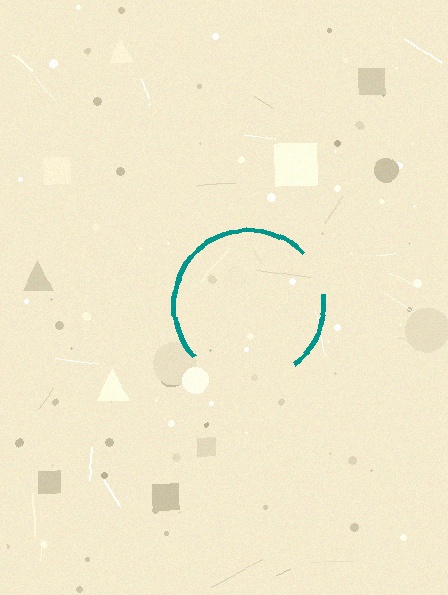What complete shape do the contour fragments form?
The contour fragments form a circle.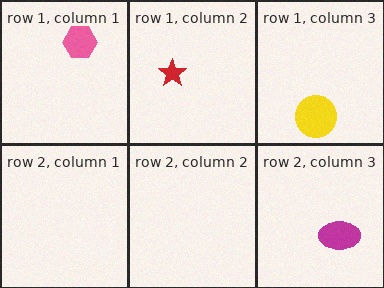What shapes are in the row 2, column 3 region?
The magenta ellipse.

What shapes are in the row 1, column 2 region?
The red star.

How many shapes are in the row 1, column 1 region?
1.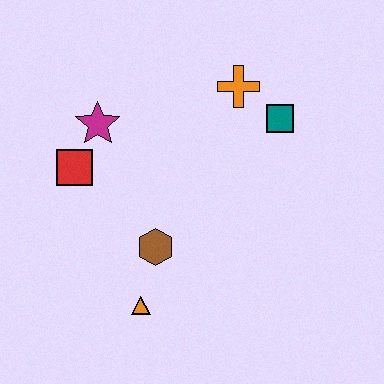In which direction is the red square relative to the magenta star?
The red square is below the magenta star.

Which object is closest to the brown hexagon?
The orange triangle is closest to the brown hexagon.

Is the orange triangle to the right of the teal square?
No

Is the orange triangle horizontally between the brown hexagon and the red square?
Yes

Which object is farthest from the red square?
The teal square is farthest from the red square.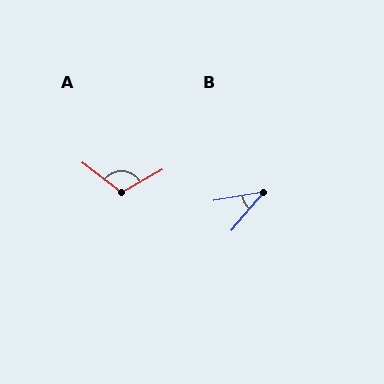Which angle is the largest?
A, at approximately 113 degrees.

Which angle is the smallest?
B, at approximately 40 degrees.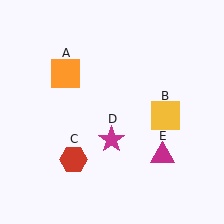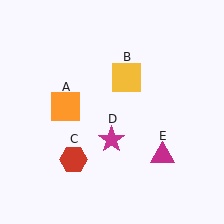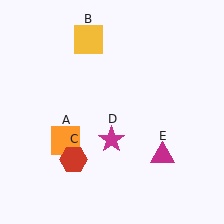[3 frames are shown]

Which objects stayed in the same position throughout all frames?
Red hexagon (object C) and magenta star (object D) and magenta triangle (object E) remained stationary.